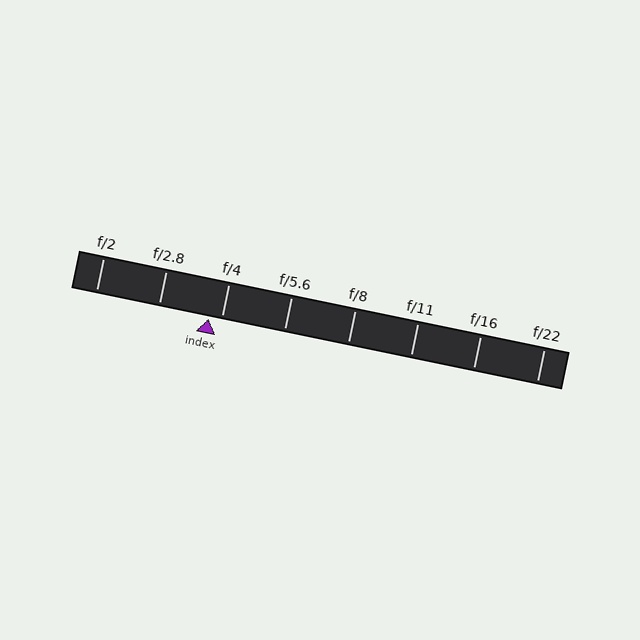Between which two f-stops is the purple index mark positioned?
The index mark is between f/2.8 and f/4.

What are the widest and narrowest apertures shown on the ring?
The widest aperture shown is f/2 and the narrowest is f/22.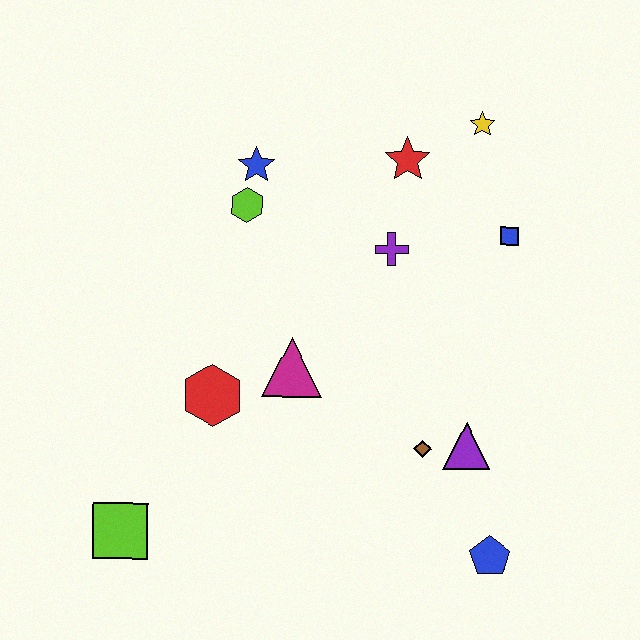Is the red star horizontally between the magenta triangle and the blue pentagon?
Yes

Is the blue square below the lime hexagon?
Yes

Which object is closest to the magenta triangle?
The red hexagon is closest to the magenta triangle.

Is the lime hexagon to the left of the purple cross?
Yes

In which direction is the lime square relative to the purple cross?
The lime square is below the purple cross.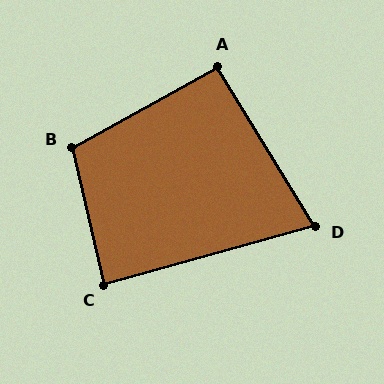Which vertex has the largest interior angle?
B, at approximately 106 degrees.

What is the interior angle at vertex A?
Approximately 92 degrees (approximately right).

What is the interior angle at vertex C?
Approximately 88 degrees (approximately right).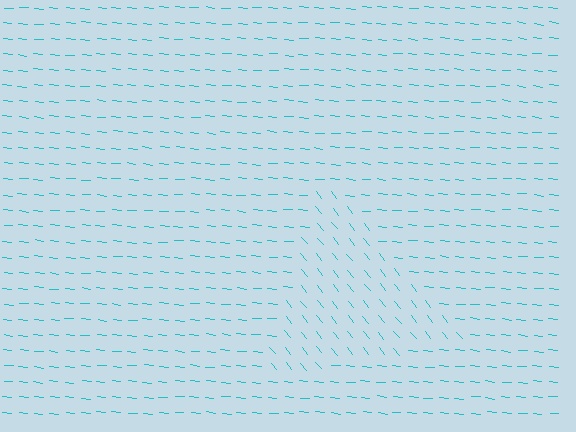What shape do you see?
I see a triangle.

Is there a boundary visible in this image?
Yes, there is a texture boundary formed by a change in line orientation.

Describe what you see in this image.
The image is filled with small cyan line segments. A triangle region in the image has lines oriented differently from the surrounding lines, creating a visible texture boundary.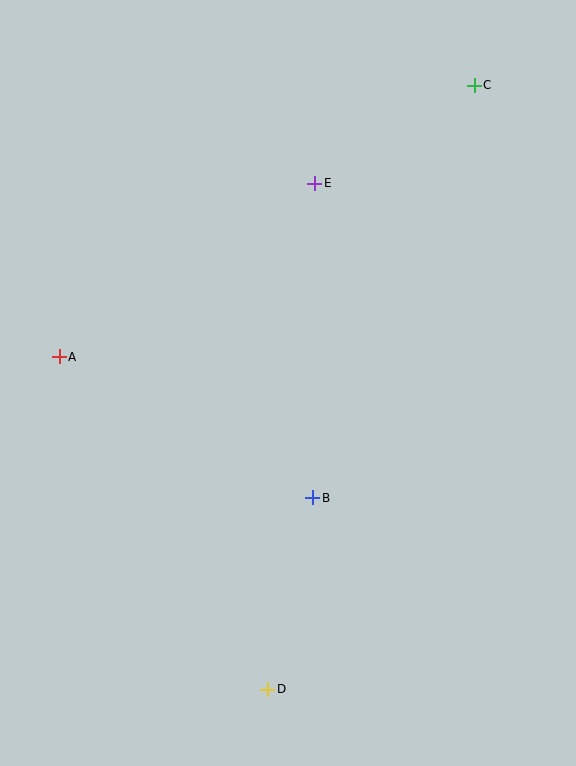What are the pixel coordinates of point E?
Point E is at (315, 183).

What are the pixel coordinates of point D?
Point D is at (268, 689).